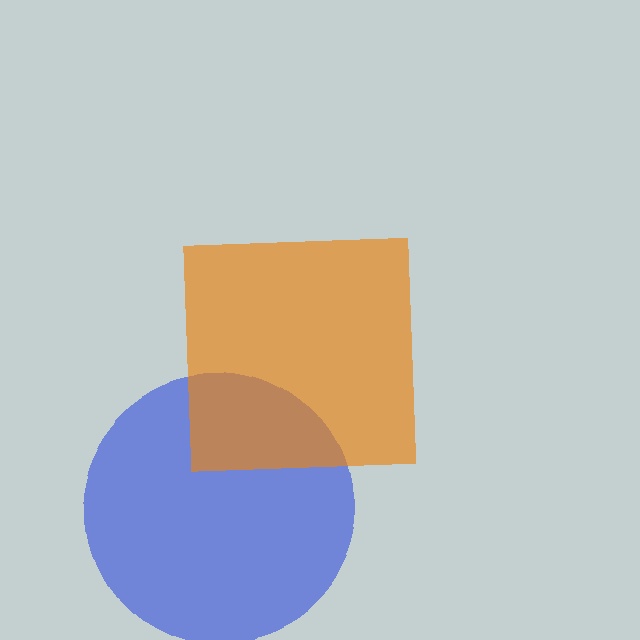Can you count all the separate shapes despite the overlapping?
Yes, there are 2 separate shapes.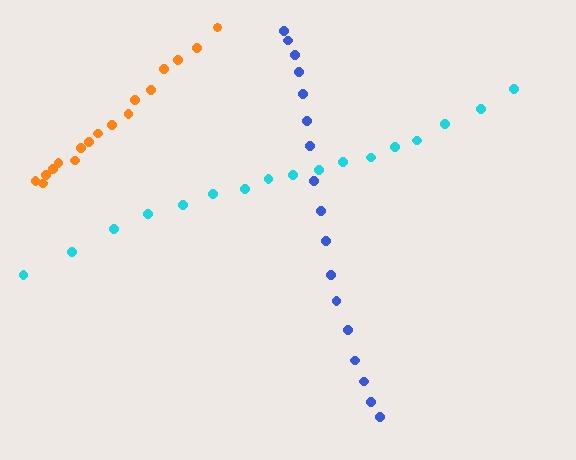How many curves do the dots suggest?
There are 3 distinct paths.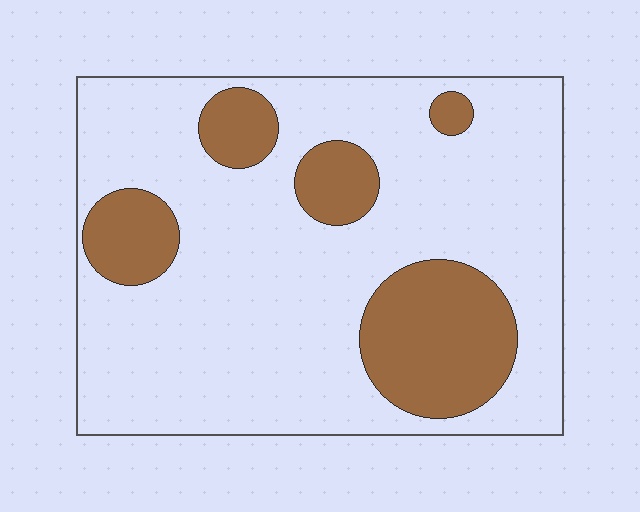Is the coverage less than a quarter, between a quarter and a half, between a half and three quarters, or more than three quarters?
Less than a quarter.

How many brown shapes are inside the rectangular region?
5.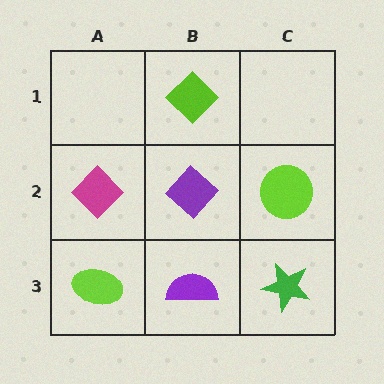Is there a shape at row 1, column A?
No, that cell is empty.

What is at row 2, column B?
A purple diamond.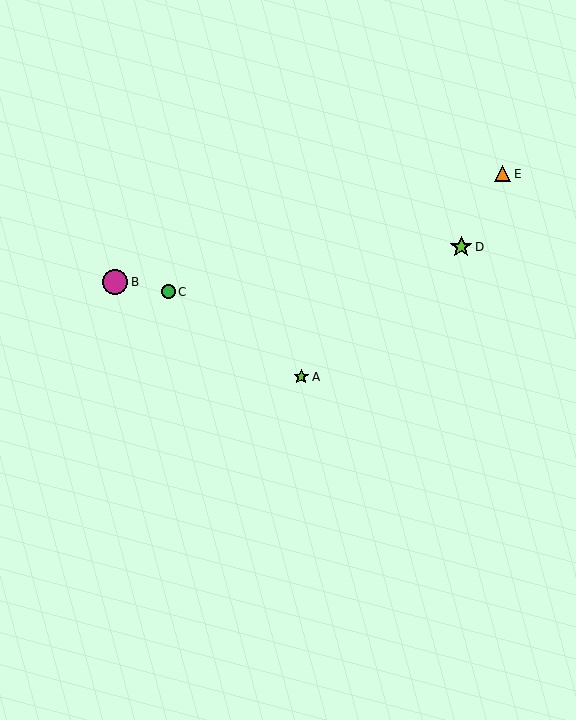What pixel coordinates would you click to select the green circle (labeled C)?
Click at (168, 292) to select the green circle C.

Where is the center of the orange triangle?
The center of the orange triangle is at (502, 174).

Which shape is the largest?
The magenta circle (labeled B) is the largest.